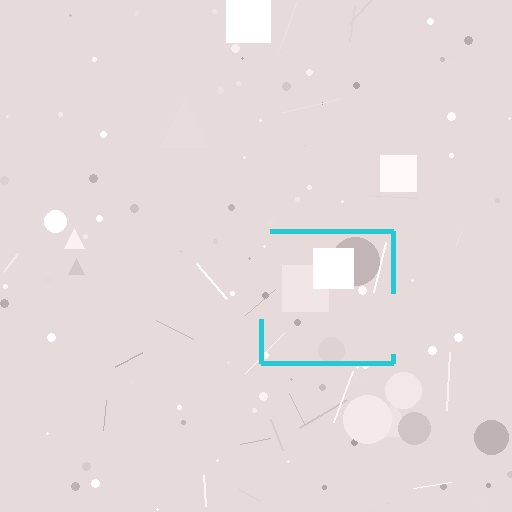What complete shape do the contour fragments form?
The contour fragments form a square.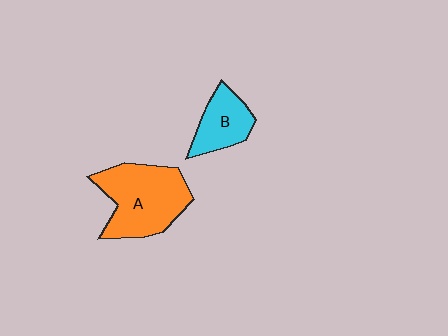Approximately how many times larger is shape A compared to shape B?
Approximately 1.9 times.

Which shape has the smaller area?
Shape B (cyan).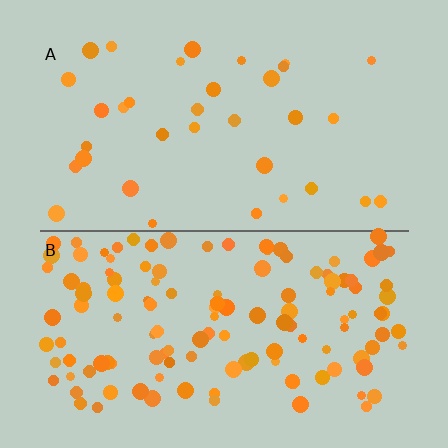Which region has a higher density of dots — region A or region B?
B (the bottom).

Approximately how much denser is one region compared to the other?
Approximately 3.9× — region B over region A.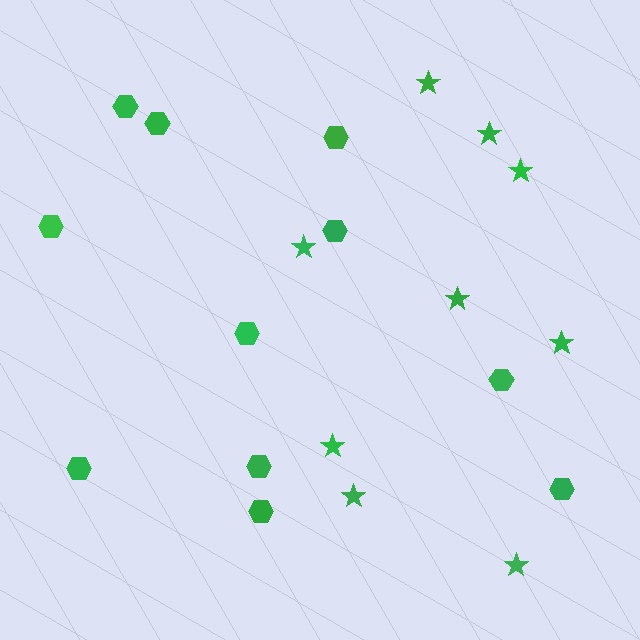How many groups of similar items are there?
There are 2 groups: one group of hexagons (11) and one group of stars (9).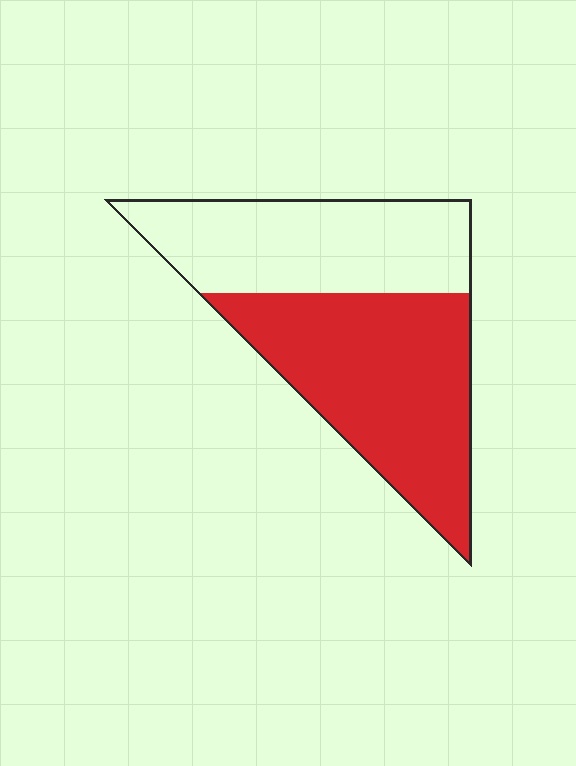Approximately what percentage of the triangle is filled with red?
Approximately 55%.